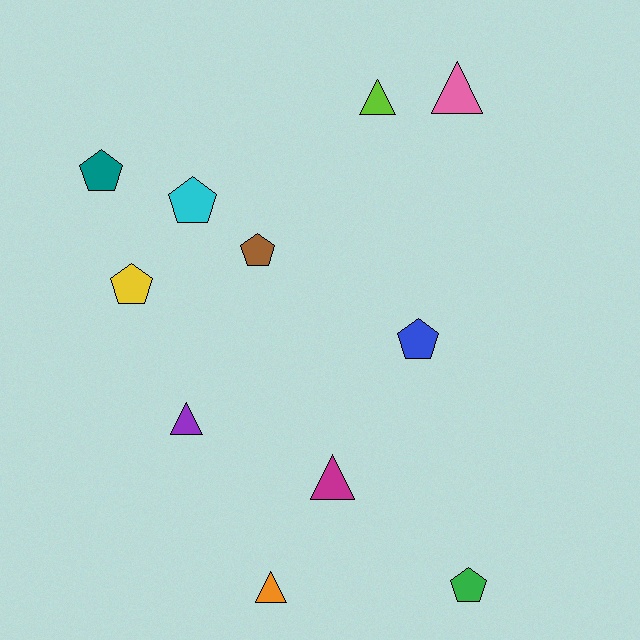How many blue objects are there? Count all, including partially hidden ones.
There is 1 blue object.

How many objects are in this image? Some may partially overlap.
There are 11 objects.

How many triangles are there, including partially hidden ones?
There are 5 triangles.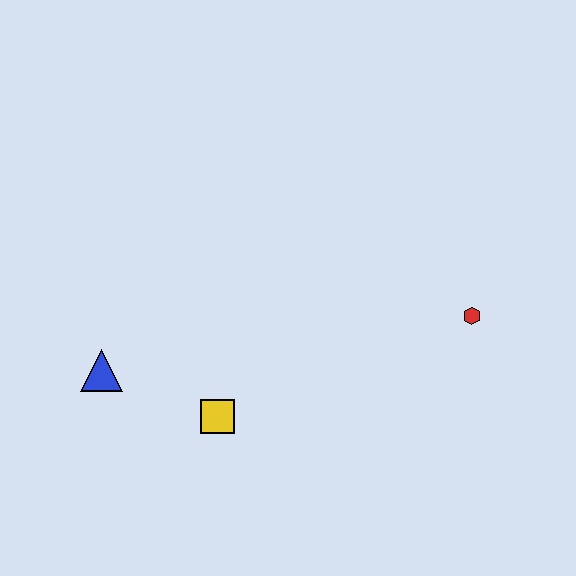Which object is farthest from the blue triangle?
The red hexagon is farthest from the blue triangle.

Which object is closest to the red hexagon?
The yellow square is closest to the red hexagon.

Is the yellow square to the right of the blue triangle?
Yes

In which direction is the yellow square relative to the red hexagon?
The yellow square is to the left of the red hexagon.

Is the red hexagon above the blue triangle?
Yes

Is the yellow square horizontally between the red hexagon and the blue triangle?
Yes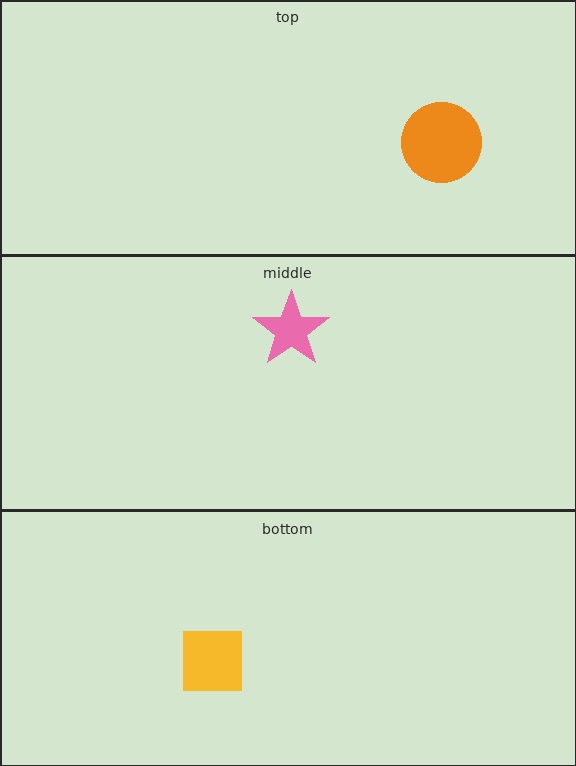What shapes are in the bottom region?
The yellow square.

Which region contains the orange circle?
The top region.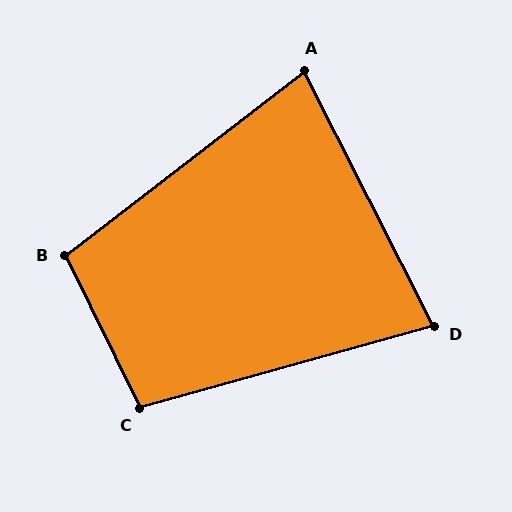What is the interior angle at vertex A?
Approximately 79 degrees (acute).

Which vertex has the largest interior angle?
B, at approximately 101 degrees.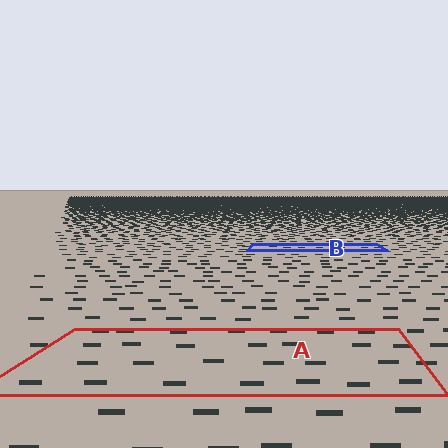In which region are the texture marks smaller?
The texture marks are smaller in region B, because it is farther away.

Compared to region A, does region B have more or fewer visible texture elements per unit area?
Region B has more texture elements per unit area — they are packed more densely because it is farther away.